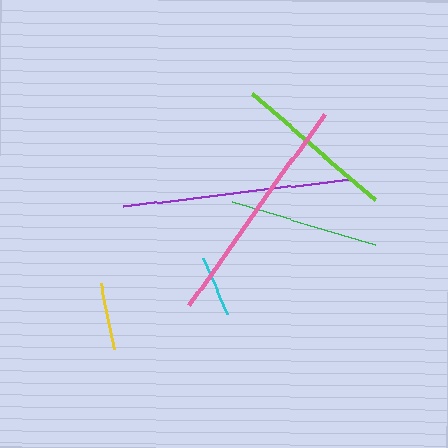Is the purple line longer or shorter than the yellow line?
The purple line is longer than the yellow line.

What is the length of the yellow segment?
The yellow segment is approximately 67 pixels long.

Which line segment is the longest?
The pink line is the longest at approximately 234 pixels.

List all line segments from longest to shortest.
From longest to shortest: pink, purple, lime, green, yellow, cyan.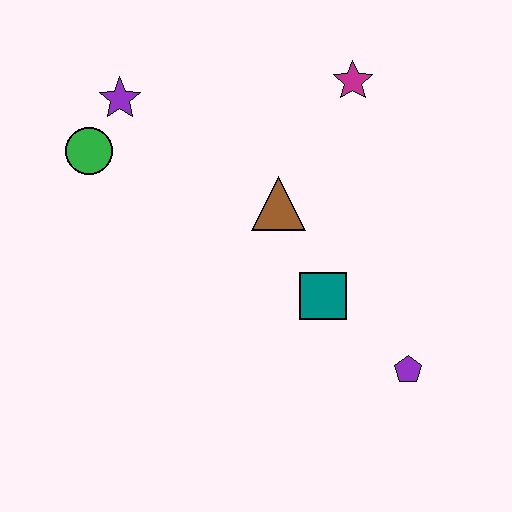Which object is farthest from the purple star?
The purple pentagon is farthest from the purple star.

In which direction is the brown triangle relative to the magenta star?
The brown triangle is below the magenta star.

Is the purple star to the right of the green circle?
Yes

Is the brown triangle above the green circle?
No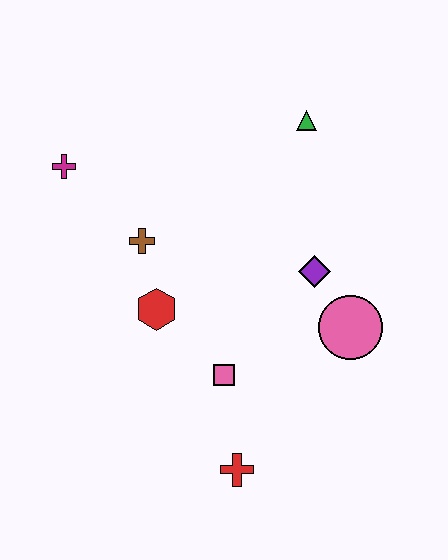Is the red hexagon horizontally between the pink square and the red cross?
No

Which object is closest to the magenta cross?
The brown cross is closest to the magenta cross.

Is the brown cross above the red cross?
Yes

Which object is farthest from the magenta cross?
The red cross is farthest from the magenta cross.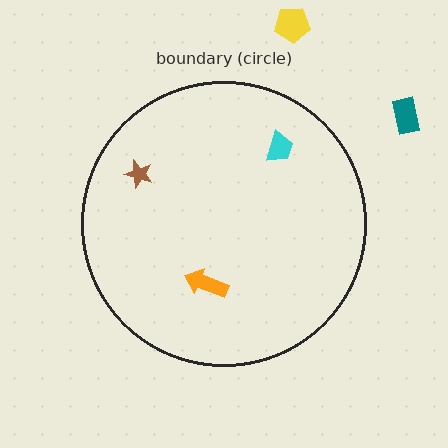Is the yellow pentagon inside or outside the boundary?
Outside.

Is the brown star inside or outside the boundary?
Inside.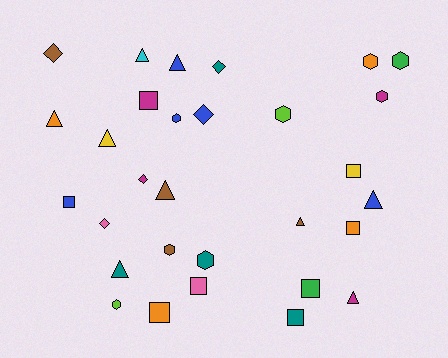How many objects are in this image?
There are 30 objects.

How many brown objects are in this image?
There are 4 brown objects.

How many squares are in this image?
There are 8 squares.